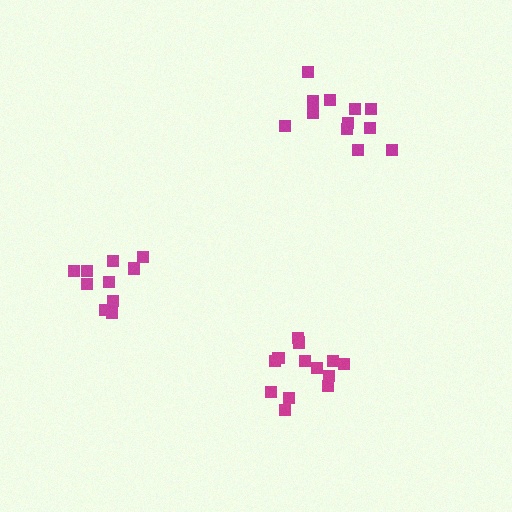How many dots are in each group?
Group 1: 10 dots, Group 2: 13 dots, Group 3: 12 dots (35 total).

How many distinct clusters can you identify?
There are 3 distinct clusters.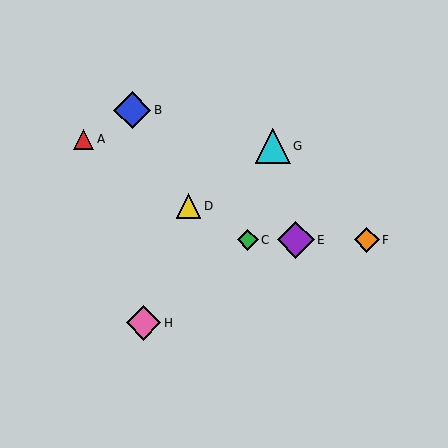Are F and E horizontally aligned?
Yes, both are at y≈240.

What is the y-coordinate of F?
Object F is at y≈240.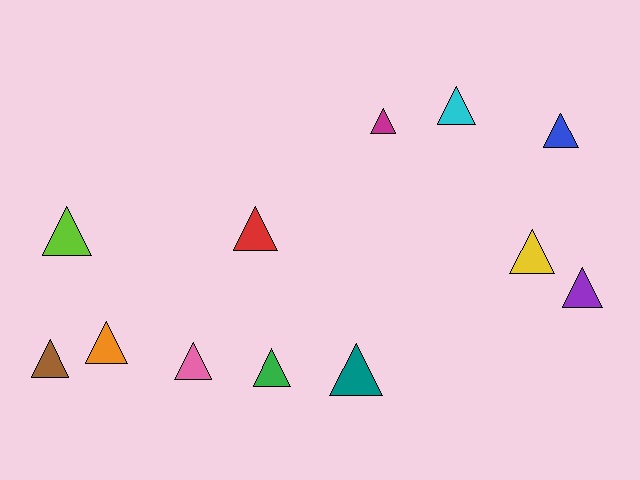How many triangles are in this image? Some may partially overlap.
There are 12 triangles.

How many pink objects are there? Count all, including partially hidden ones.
There is 1 pink object.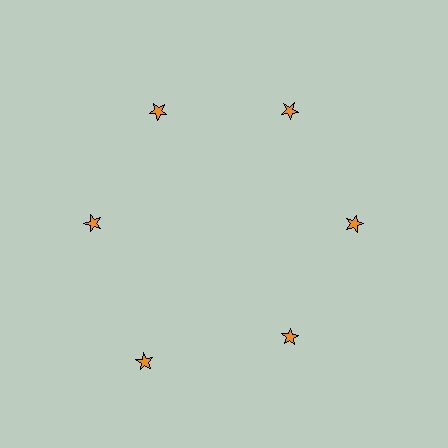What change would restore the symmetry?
The symmetry would be restored by moving it inward, back onto the ring so that all 6 stars sit at equal angles and equal distance from the center.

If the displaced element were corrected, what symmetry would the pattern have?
It would have 6-fold rotational symmetry — the pattern would map onto itself every 60 degrees.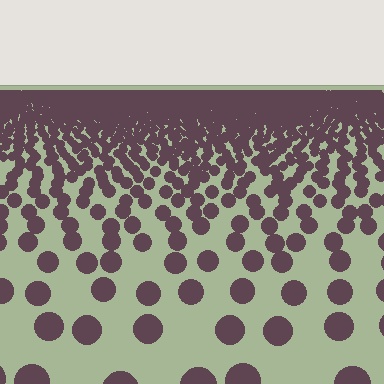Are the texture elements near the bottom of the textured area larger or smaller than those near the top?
Larger. Near the bottom, elements are closer to the viewer and appear at a bigger on-screen size.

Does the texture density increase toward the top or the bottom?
Density increases toward the top.